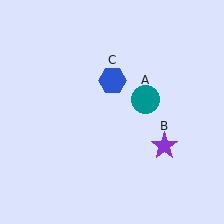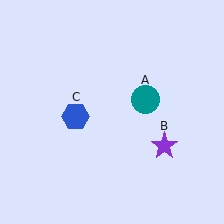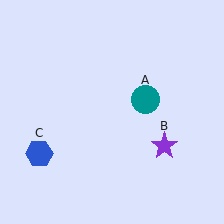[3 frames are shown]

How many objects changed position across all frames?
1 object changed position: blue hexagon (object C).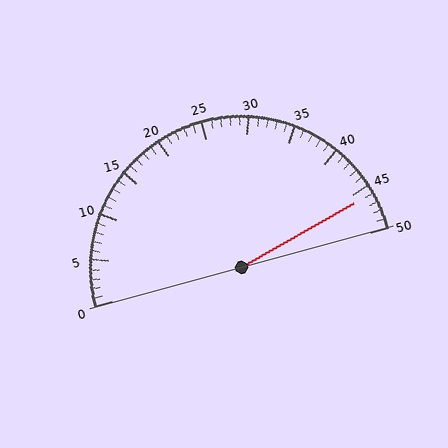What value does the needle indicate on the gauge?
The needle indicates approximately 46.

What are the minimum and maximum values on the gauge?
The gauge ranges from 0 to 50.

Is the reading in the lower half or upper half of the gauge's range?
The reading is in the upper half of the range (0 to 50).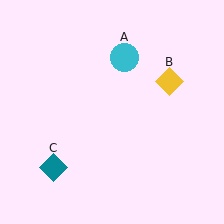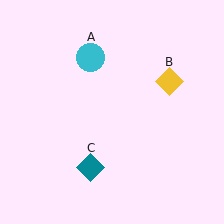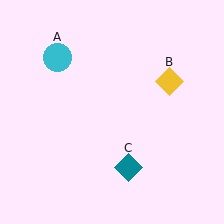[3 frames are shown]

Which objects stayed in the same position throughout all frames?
Yellow diamond (object B) remained stationary.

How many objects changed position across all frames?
2 objects changed position: cyan circle (object A), teal diamond (object C).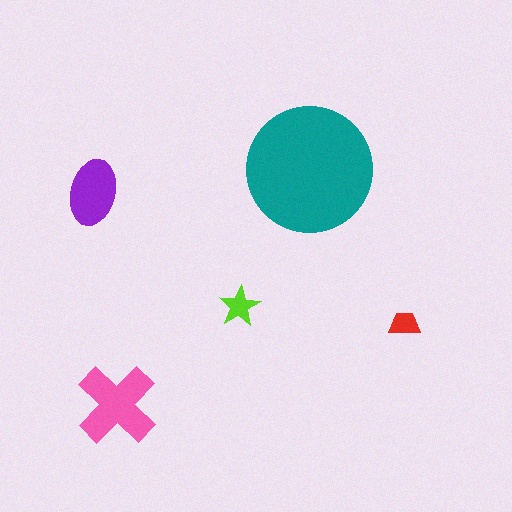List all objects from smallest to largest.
The red trapezoid, the lime star, the purple ellipse, the pink cross, the teal circle.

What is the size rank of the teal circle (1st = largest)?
1st.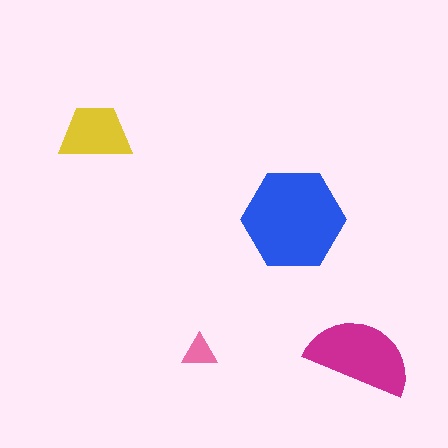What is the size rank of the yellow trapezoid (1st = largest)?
3rd.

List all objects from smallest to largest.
The pink triangle, the yellow trapezoid, the magenta semicircle, the blue hexagon.